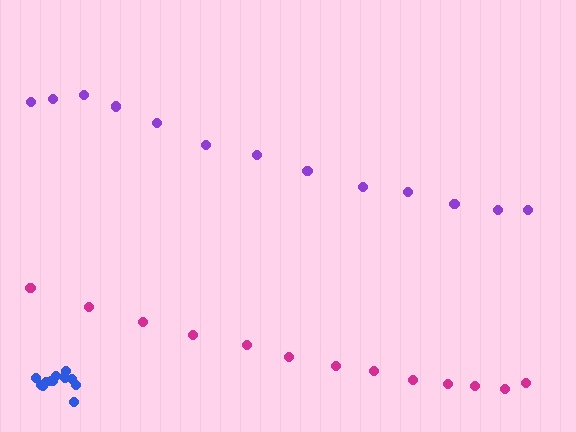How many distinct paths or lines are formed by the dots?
There are 3 distinct paths.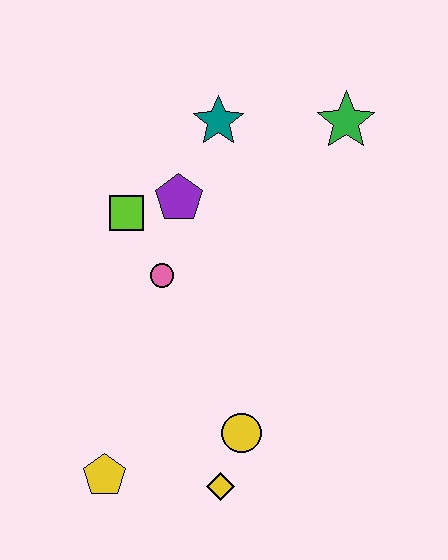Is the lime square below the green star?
Yes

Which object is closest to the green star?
The teal star is closest to the green star.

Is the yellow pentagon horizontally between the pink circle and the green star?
No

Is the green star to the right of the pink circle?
Yes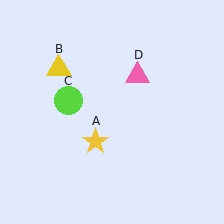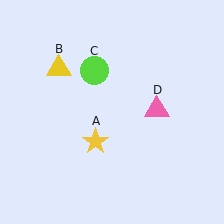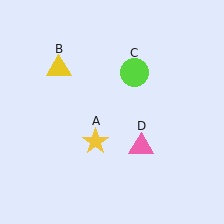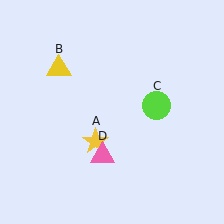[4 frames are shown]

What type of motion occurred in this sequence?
The lime circle (object C), pink triangle (object D) rotated clockwise around the center of the scene.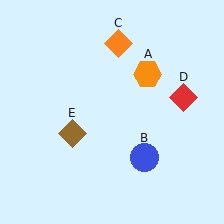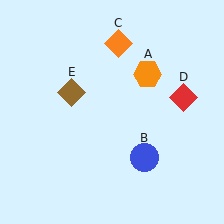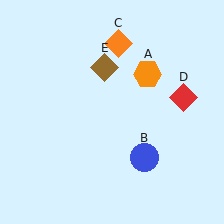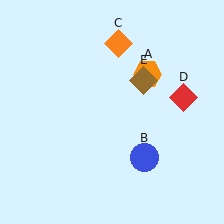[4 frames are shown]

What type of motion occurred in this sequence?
The brown diamond (object E) rotated clockwise around the center of the scene.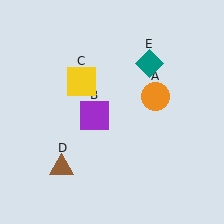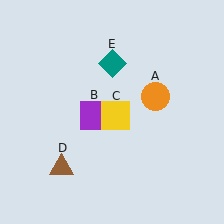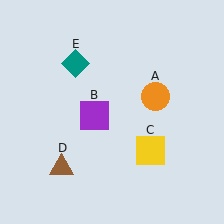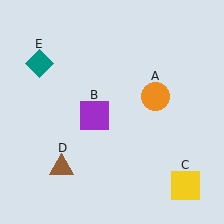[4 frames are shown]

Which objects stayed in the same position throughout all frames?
Orange circle (object A) and purple square (object B) and brown triangle (object D) remained stationary.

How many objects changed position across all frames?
2 objects changed position: yellow square (object C), teal diamond (object E).